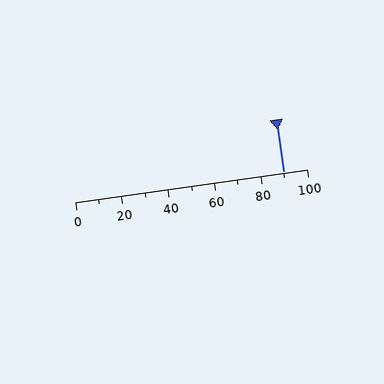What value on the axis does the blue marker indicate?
The marker indicates approximately 90.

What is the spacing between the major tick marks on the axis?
The major ticks are spaced 20 apart.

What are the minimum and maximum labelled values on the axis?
The axis runs from 0 to 100.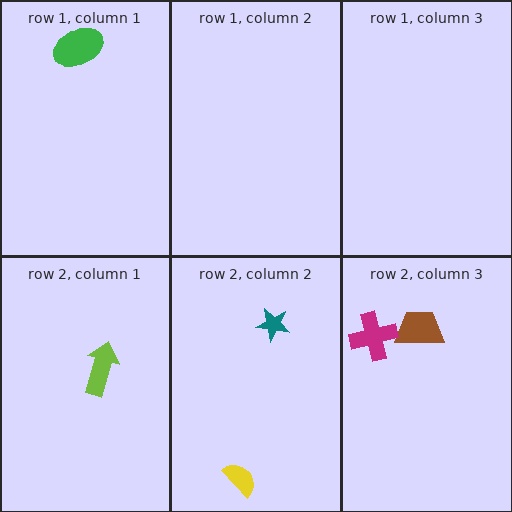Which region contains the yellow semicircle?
The row 2, column 2 region.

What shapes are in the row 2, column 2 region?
The teal star, the yellow semicircle.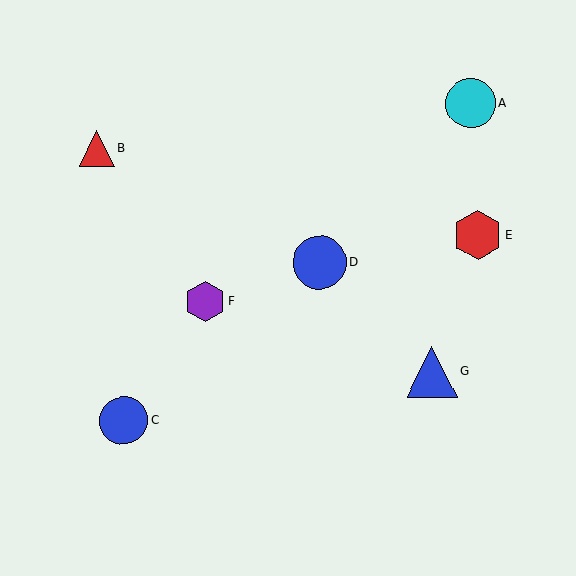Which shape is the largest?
The blue circle (labeled D) is the largest.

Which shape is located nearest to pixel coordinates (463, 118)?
The cyan circle (labeled A) at (471, 103) is nearest to that location.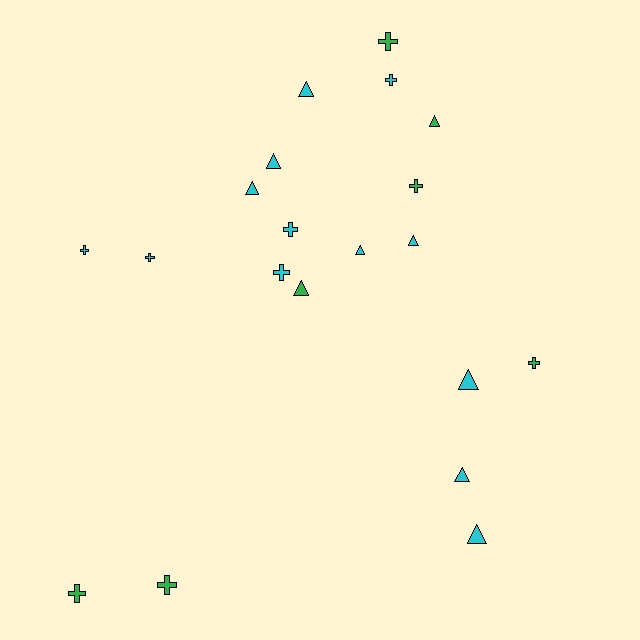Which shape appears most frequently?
Triangle, with 10 objects.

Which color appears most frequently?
Cyan, with 13 objects.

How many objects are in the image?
There are 20 objects.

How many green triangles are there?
There are 2 green triangles.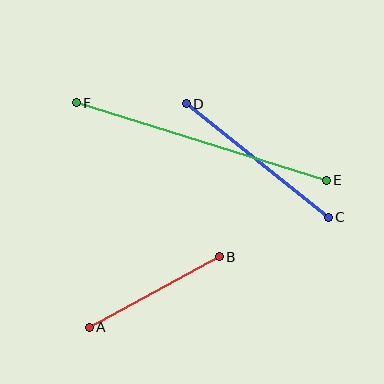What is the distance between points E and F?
The distance is approximately 262 pixels.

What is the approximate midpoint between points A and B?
The midpoint is at approximately (154, 292) pixels.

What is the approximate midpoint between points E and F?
The midpoint is at approximately (201, 142) pixels.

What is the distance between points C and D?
The distance is approximately 182 pixels.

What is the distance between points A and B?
The distance is approximately 148 pixels.